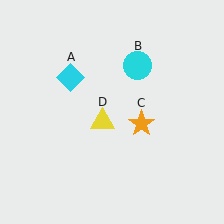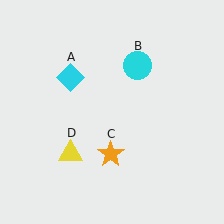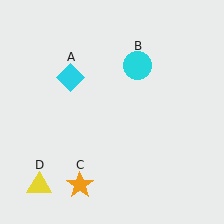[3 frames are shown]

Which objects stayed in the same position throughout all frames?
Cyan diamond (object A) and cyan circle (object B) remained stationary.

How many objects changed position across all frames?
2 objects changed position: orange star (object C), yellow triangle (object D).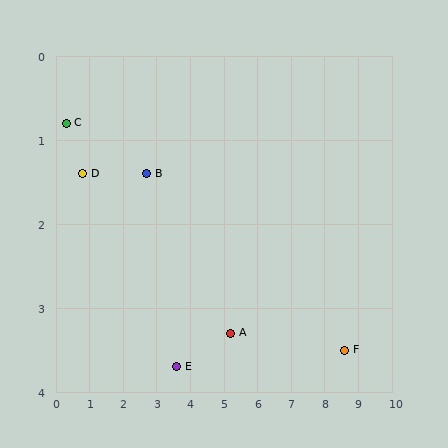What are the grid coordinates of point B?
Point B is at approximately (2.7, 1.4).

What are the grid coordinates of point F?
Point F is at approximately (8.6, 3.5).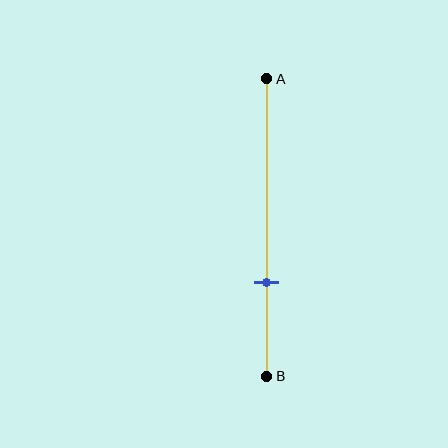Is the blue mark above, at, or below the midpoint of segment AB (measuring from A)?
The blue mark is below the midpoint of segment AB.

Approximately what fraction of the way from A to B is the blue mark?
The blue mark is approximately 70% of the way from A to B.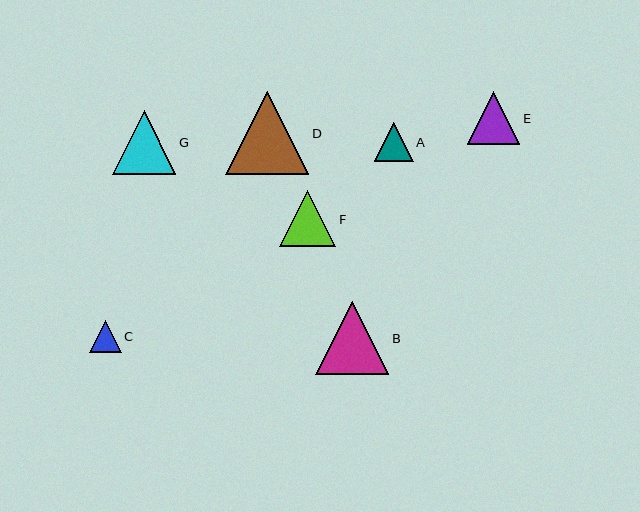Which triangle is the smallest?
Triangle C is the smallest with a size of approximately 32 pixels.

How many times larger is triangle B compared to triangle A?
Triangle B is approximately 1.9 times the size of triangle A.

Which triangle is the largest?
Triangle D is the largest with a size of approximately 83 pixels.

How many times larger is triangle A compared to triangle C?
Triangle A is approximately 1.2 times the size of triangle C.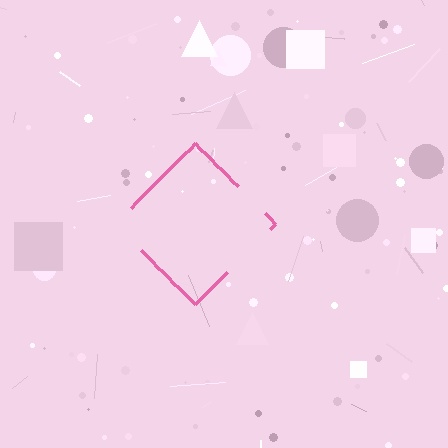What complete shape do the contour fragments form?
The contour fragments form a diamond.